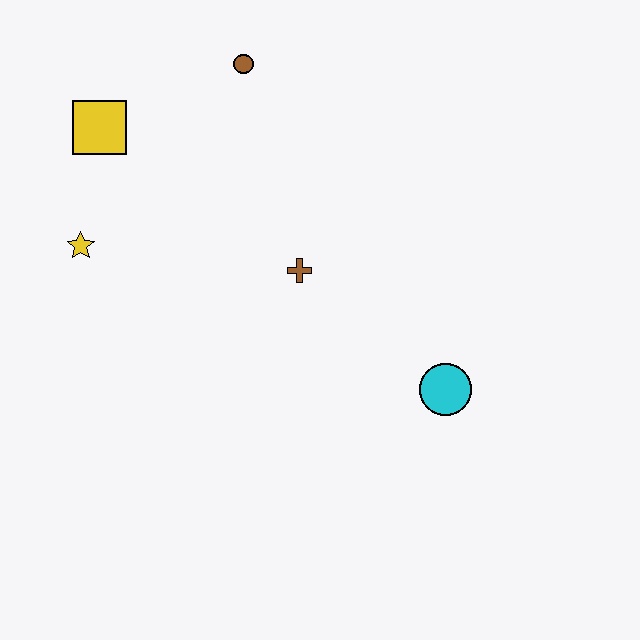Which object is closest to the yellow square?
The yellow star is closest to the yellow square.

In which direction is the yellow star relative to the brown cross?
The yellow star is to the left of the brown cross.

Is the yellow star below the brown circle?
Yes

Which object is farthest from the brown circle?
The cyan circle is farthest from the brown circle.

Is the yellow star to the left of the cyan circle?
Yes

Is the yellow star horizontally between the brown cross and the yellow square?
No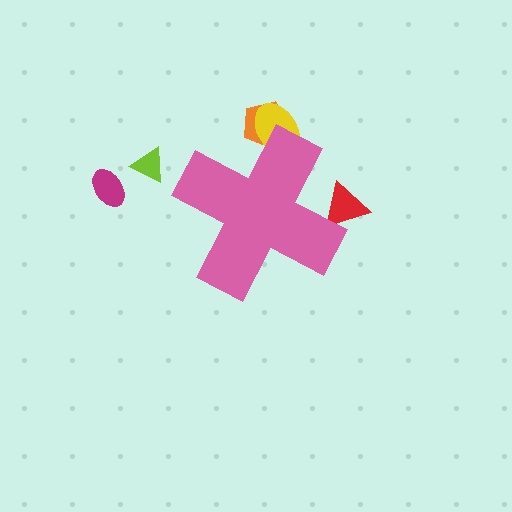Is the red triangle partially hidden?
Yes, the red triangle is partially hidden behind the pink cross.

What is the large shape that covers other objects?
A pink cross.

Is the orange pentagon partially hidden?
Yes, the orange pentagon is partially hidden behind the pink cross.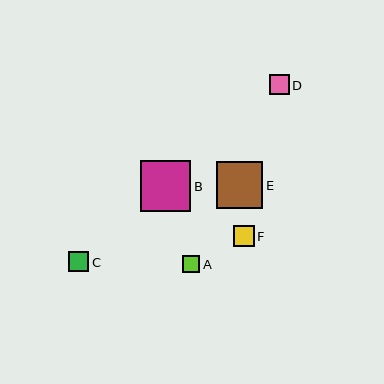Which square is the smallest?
Square A is the smallest with a size of approximately 17 pixels.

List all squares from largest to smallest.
From largest to smallest: B, E, F, D, C, A.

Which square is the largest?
Square B is the largest with a size of approximately 51 pixels.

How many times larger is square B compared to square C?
Square B is approximately 2.5 times the size of square C.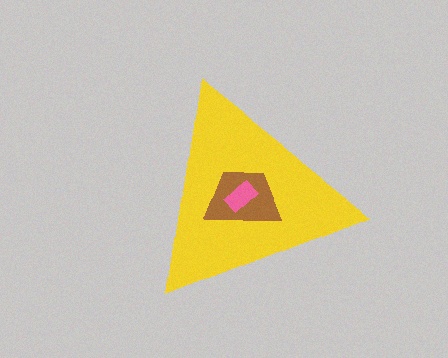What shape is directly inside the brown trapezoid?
The pink rectangle.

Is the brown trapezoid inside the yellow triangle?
Yes.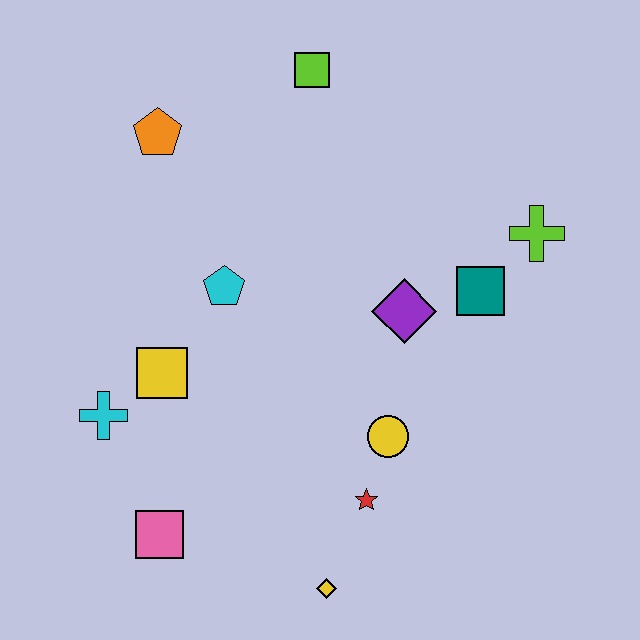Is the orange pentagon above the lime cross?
Yes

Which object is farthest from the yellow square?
The lime cross is farthest from the yellow square.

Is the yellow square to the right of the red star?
No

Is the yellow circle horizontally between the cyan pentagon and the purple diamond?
Yes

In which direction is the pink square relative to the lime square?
The pink square is below the lime square.